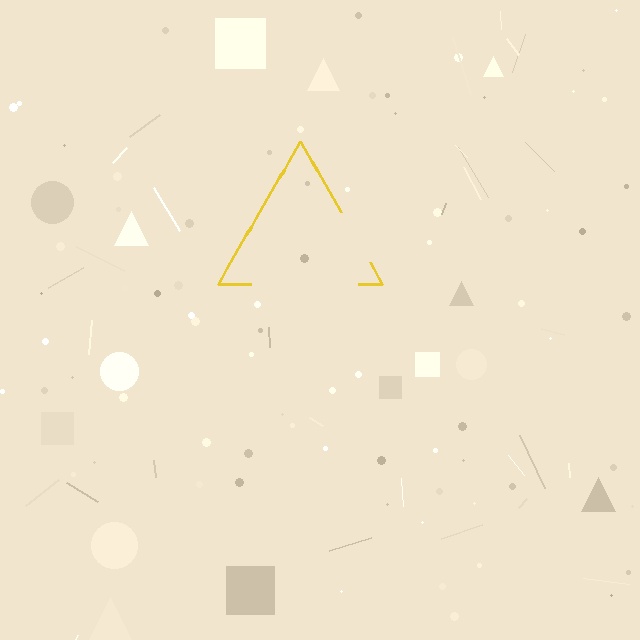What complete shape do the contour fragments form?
The contour fragments form a triangle.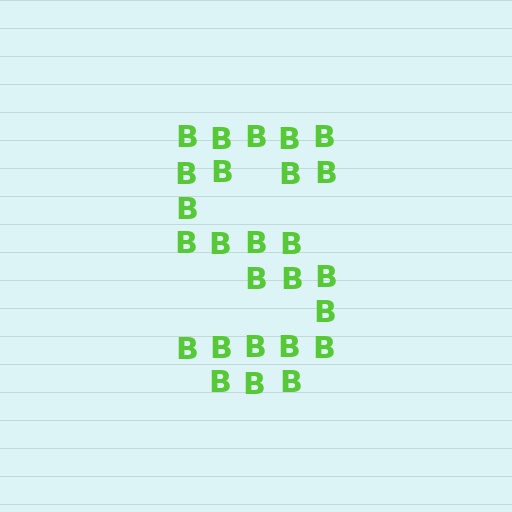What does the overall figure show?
The overall figure shows the letter S.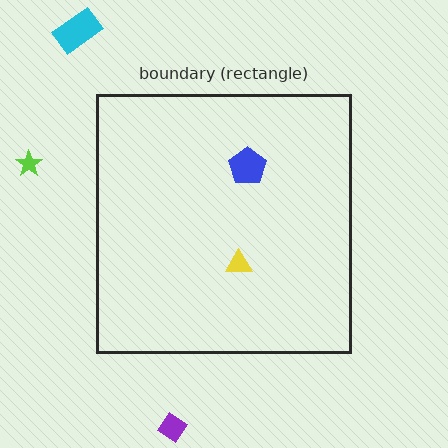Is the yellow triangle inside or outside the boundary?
Inside.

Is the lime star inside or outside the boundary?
Outside.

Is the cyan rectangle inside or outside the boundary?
Outside.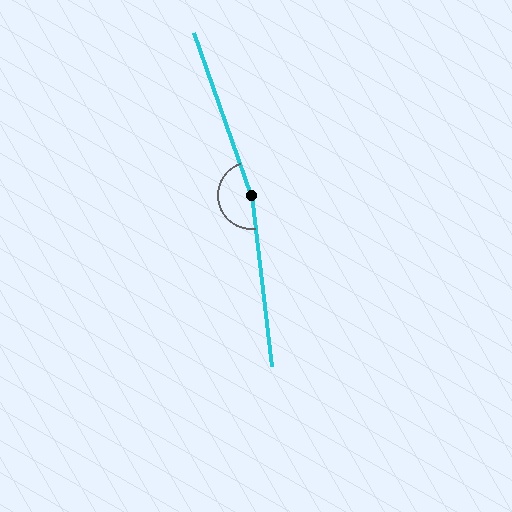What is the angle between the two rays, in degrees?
Approximately 168 degrees.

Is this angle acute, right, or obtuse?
It is obtuse.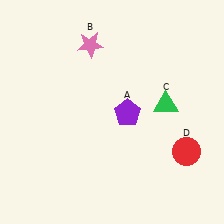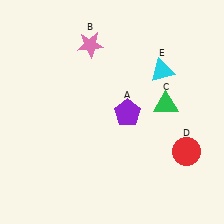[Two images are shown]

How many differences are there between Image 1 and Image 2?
There is 1 difference between the two images.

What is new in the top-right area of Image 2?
A cyan triangle (E) was added in the top-right area of Image 2.